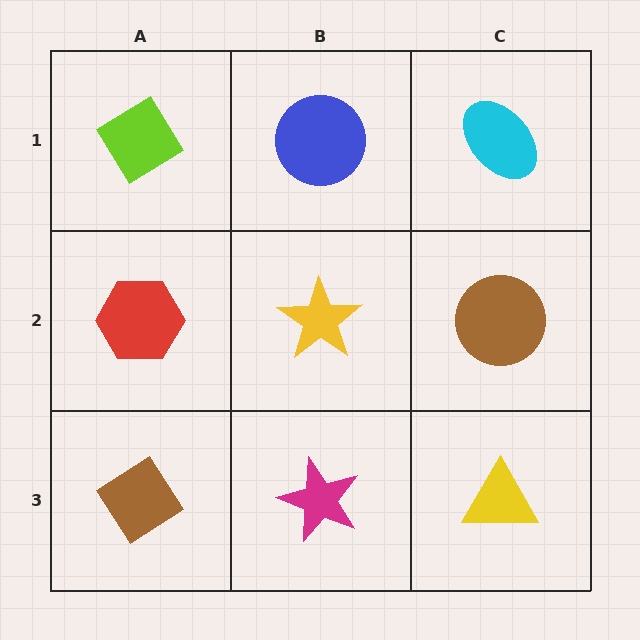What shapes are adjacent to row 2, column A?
A lime diamond (row 1, column A), a brown diamond (row 3, column A), a yellow star (row 2, column B).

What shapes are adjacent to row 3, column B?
A yellow star (row 2, column B), a brown diamond (row 3, column A), a yellow triangle (row 3, column C).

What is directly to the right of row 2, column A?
A yellow star.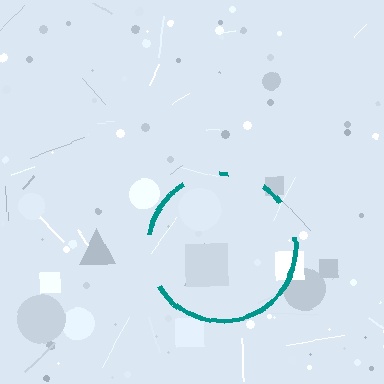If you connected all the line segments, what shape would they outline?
They would outline a circle.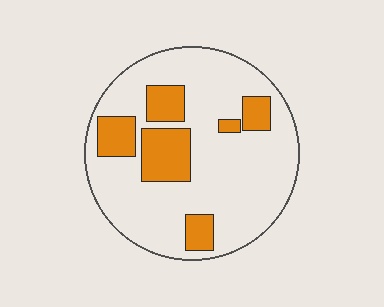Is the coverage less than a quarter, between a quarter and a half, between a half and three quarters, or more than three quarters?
Less than a quarter.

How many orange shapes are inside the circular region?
6.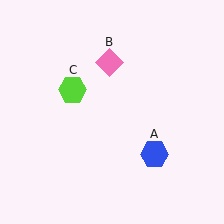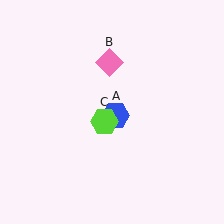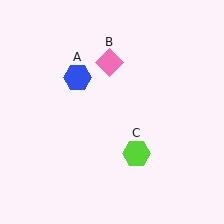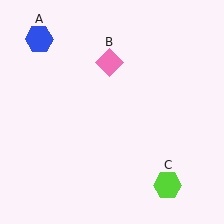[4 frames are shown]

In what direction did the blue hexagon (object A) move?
The blue hexagon (object A) moved up and to the left.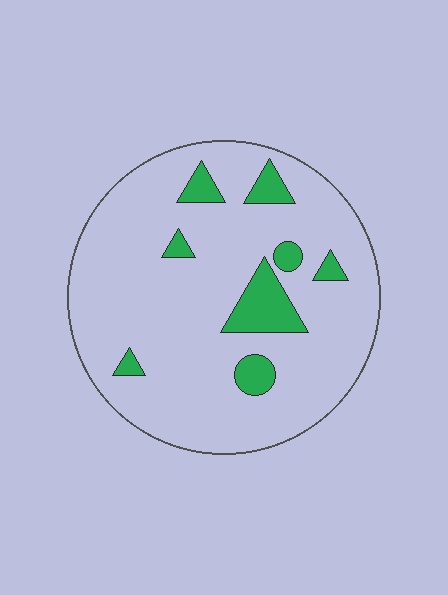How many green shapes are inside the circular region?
8.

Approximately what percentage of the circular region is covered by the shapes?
Approximately 10%.